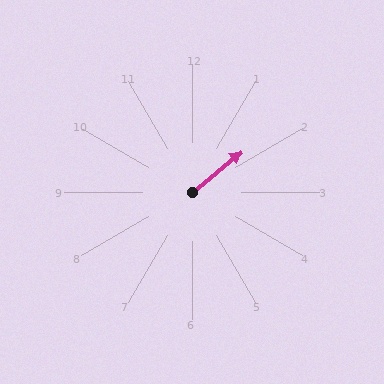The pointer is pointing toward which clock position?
Roughly 2 o'clock.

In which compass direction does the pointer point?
Northeast.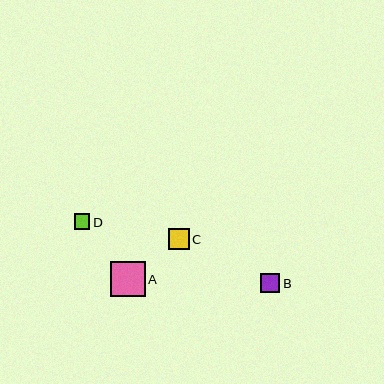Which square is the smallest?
Square D is the smallest with a size of approximately 15 pixels.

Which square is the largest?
Square A is the largest with a size of approximately 35 pixels.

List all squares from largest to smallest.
From largest to smallest: A, C, B, D.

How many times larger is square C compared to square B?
Square C is approximately 1.1 times the size of square B.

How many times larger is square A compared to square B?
Square A is approximately 1.9 times the size of square B.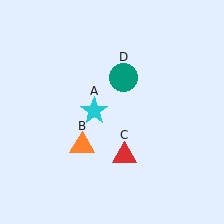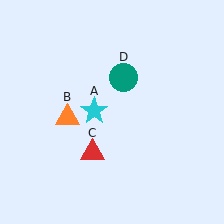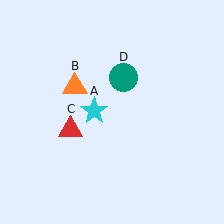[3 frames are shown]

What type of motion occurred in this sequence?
The orange triangle (object B), red triangle (object C) rotated clockwise around the center of the scene.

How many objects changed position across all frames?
2 objects changed position: orange triangle (object B), red triangle (object C).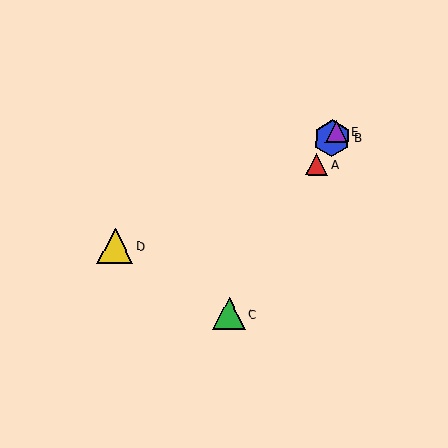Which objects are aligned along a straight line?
Objects A, B, C, E are aligned along a straight line.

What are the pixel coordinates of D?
Object D is at (115, 246).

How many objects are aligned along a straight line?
4 objects (A, B, C, E) are aligned along a straight line.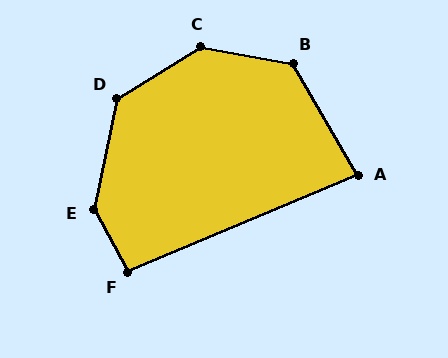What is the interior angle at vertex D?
Approximately 134 degrees (obtuse).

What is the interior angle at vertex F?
Approximately 96 degrees (obtuse).